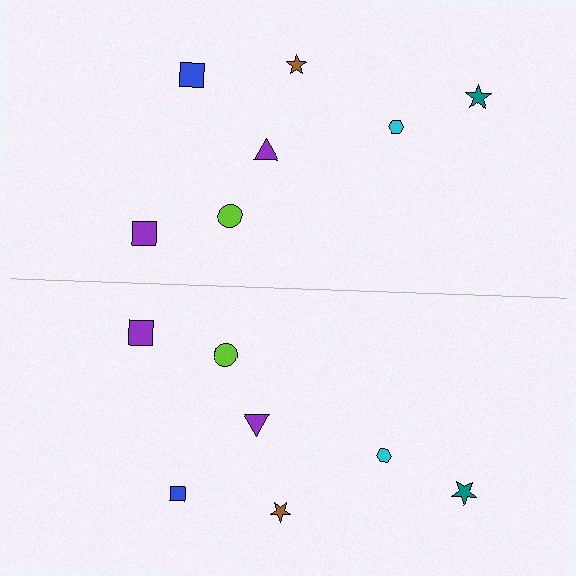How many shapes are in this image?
There are 14 shapes in this image.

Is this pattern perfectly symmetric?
No, the pattern is not perfectly symmetric. The blue square on the bottom side has a different size than its mirror counterpart.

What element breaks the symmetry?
The blue square on the bottom side has a different size than its mirror counterpart.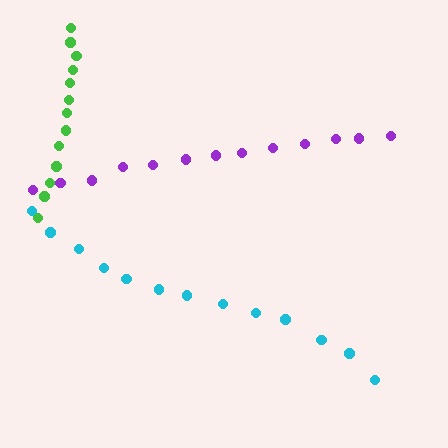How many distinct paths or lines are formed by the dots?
There are 3 distinct paths.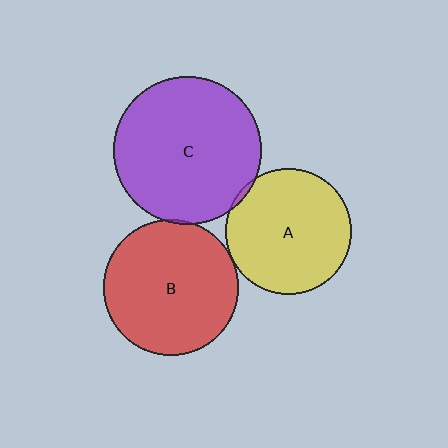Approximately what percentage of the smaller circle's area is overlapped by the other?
Approximately 5%.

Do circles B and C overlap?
Yes.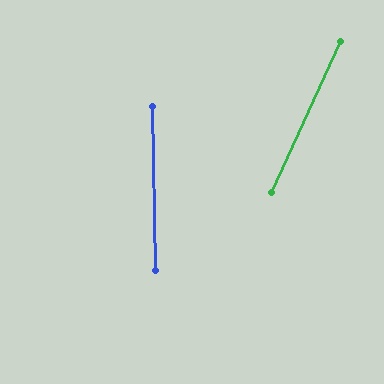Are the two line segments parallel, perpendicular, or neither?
Neither parallel nor perpendicular — they differ by about 25°.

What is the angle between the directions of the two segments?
Approximately 25 degrees.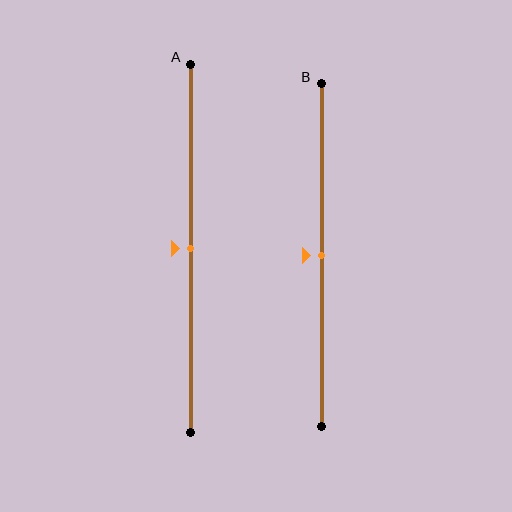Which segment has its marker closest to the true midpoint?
Segment A has its marker closest to the true midpoint.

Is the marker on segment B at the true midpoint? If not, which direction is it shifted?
Yes, the marker on segment B is at the true midpoint.